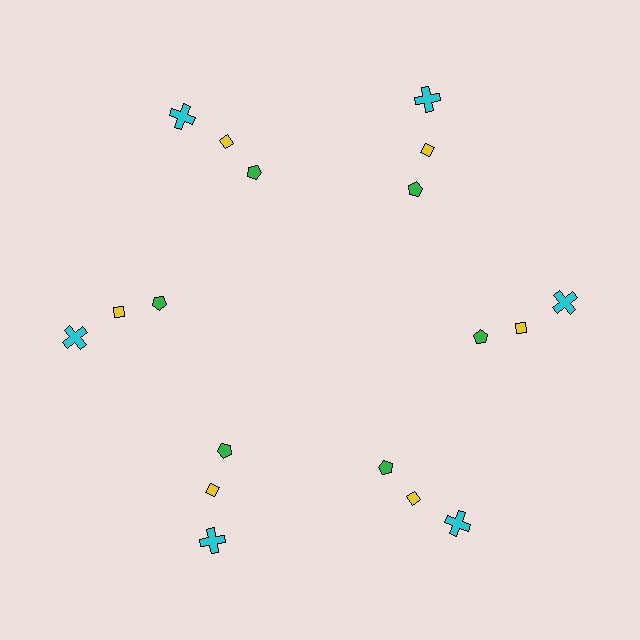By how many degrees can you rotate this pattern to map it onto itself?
The pattern maps onto itself every 60 degrees of rotation.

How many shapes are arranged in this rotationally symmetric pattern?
There are 18 shapes, arranged in 6 groups of 3.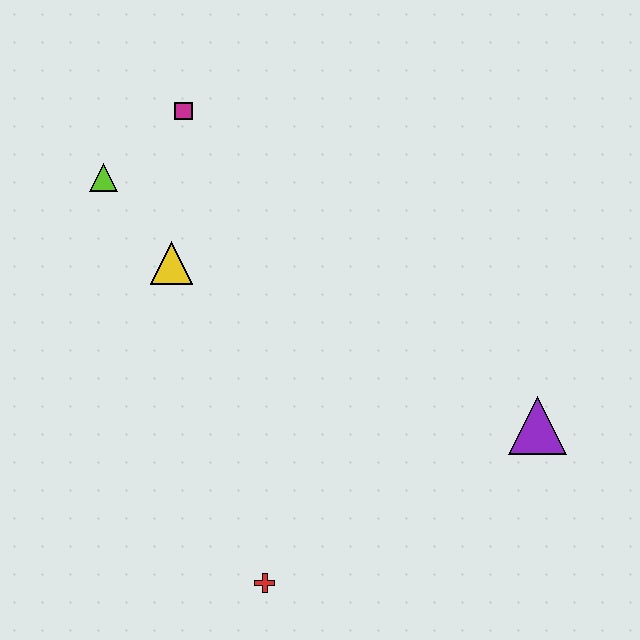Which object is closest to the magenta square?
The lime triangle is closest to the magenta square.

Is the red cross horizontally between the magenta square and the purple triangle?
Yes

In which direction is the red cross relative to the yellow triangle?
The red cross is below the yellow triangle.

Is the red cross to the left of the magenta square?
No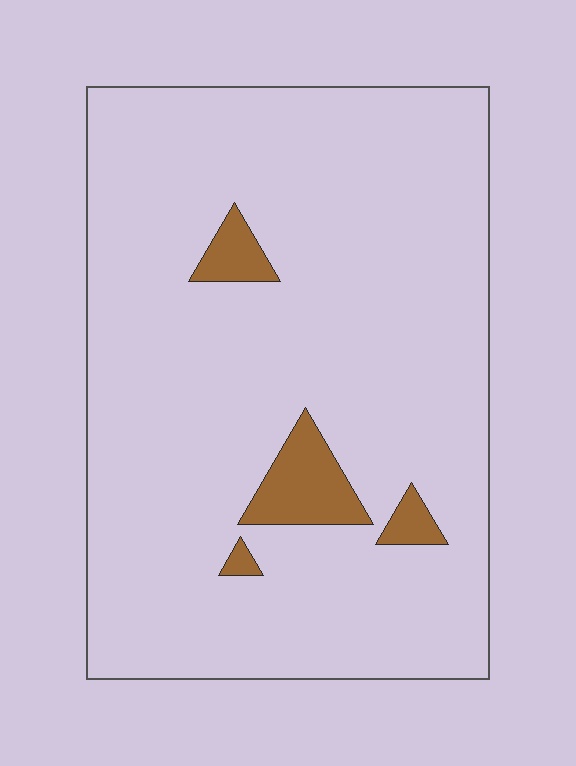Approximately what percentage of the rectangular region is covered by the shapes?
Approximately 5%.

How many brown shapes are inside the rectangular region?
4.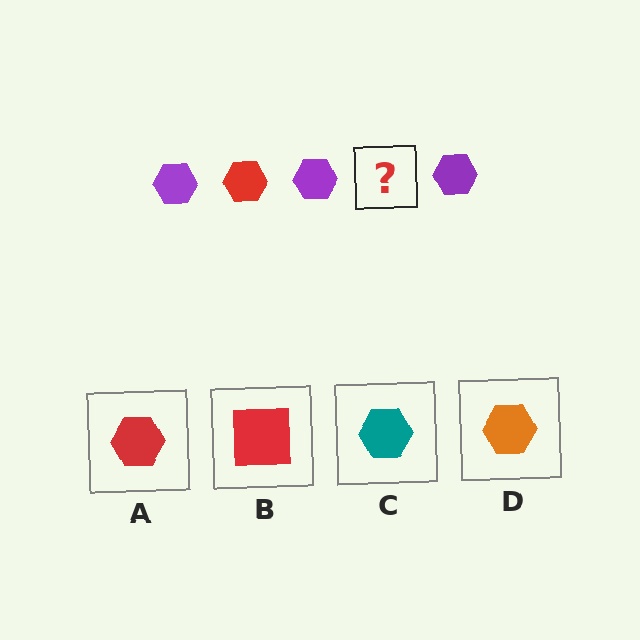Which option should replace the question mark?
Option A.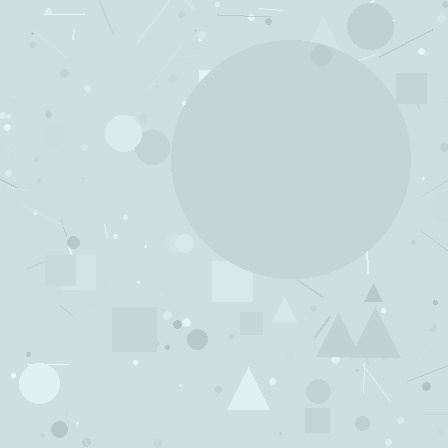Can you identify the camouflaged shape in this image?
The camouflaged shape is a circle.